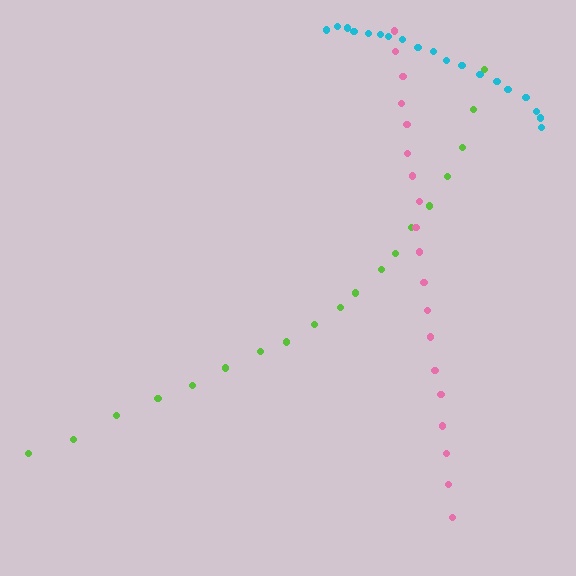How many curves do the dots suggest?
There are 3 distinct paths.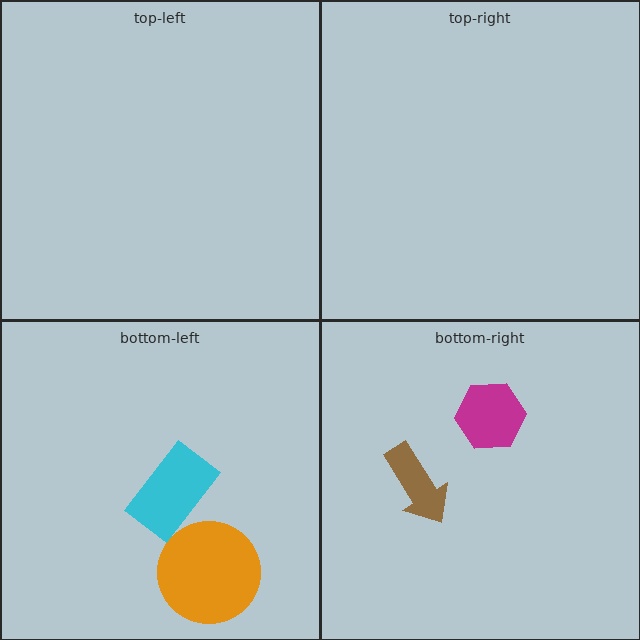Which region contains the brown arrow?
The bottom-right region.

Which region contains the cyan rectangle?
The bottom-left region.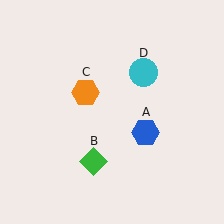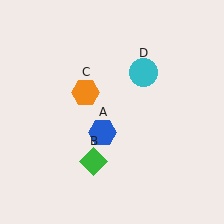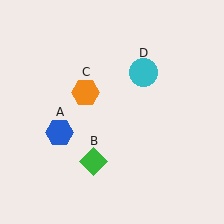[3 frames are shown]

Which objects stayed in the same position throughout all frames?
Green diamond (object B) and orange hexagon (object C) and cyan circle (object D) remained stationary.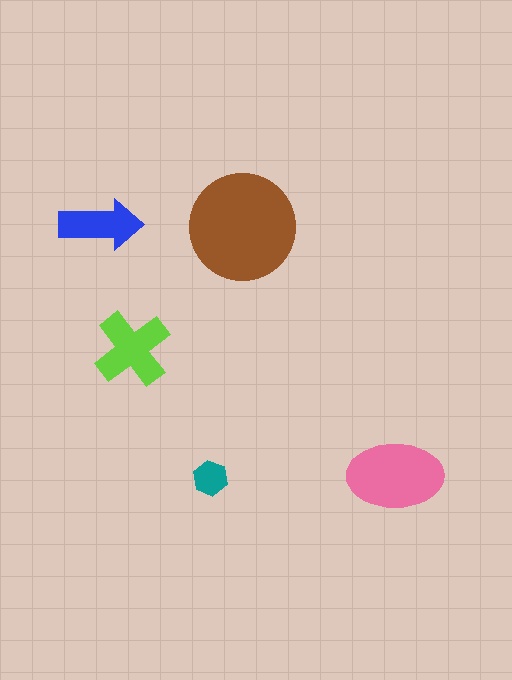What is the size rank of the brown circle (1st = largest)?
1st.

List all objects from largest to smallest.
The brown circle, the pink ellipse, the lime cross, the blue arrow, the teal hexagon.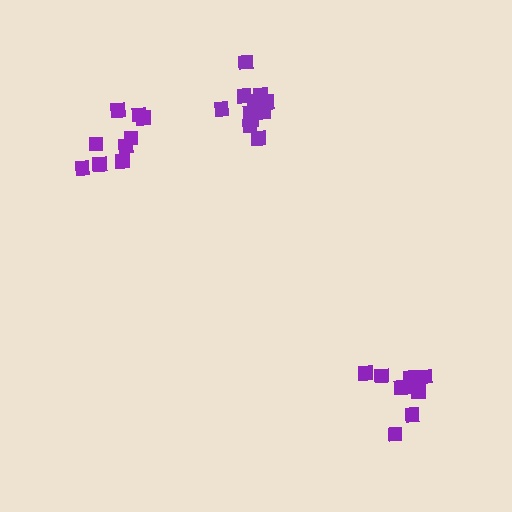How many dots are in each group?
Group 1: 9 dots, Group 2: 10 dots, Group 3: 12 dots (31 total).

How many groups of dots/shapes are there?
There are 3 groups.